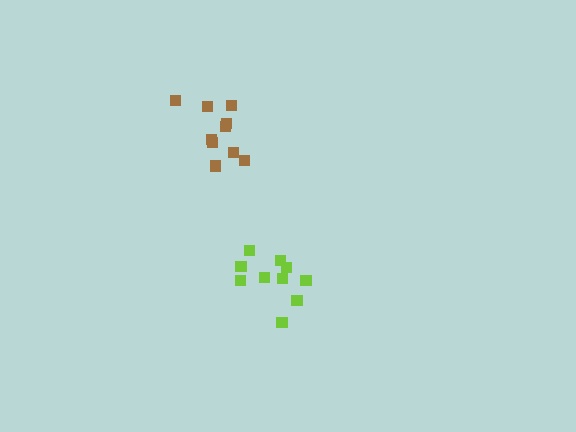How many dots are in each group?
Group 1: 10 dots, Group 2: 10 dots (20 total).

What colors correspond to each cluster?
The clusters are colored: lime, brown.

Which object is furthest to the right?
The lime cluster is rightmost.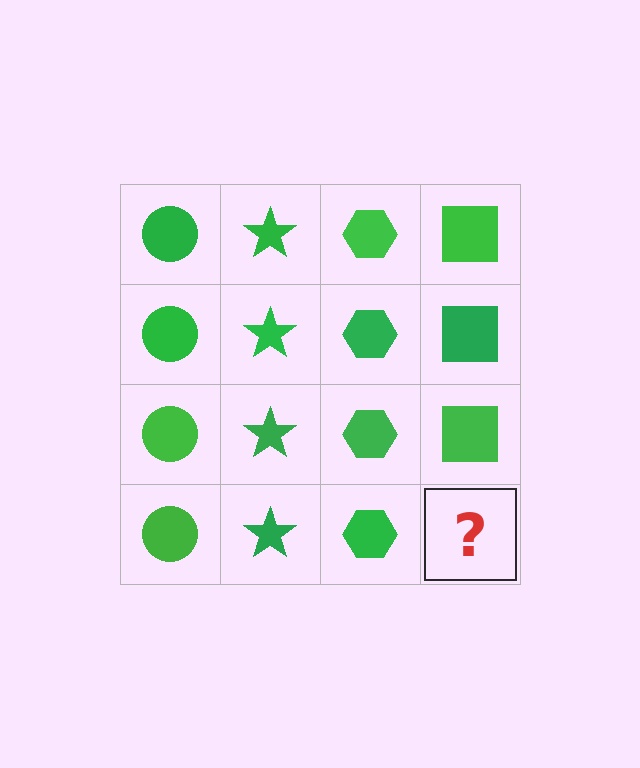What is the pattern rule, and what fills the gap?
The rule is that each column has a consistent shape. The gap should be filled with a green square.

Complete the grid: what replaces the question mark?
The question mark should be replaced with a green square.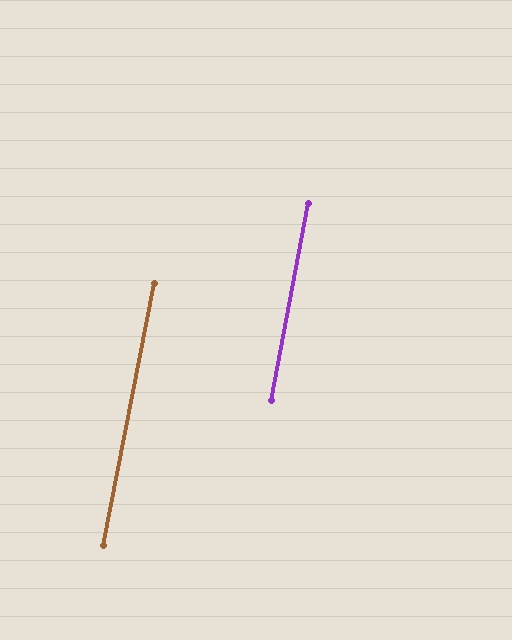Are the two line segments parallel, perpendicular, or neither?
Parallel — their directions differ by only 0.2°.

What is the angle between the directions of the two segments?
Approximately 0 degrees.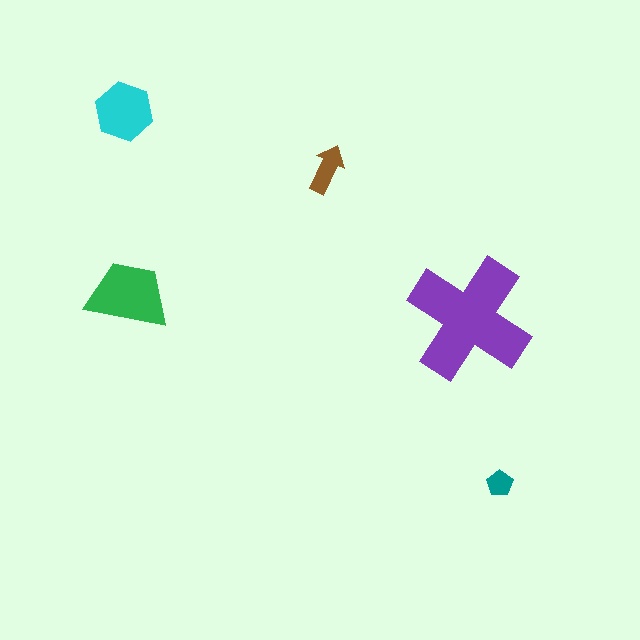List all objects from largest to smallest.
The purple cross, the green trapezoid, the cyan hexagon, the brown arrow, the teal pentagon.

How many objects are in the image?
There are 5 objects in the image.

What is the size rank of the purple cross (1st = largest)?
1st.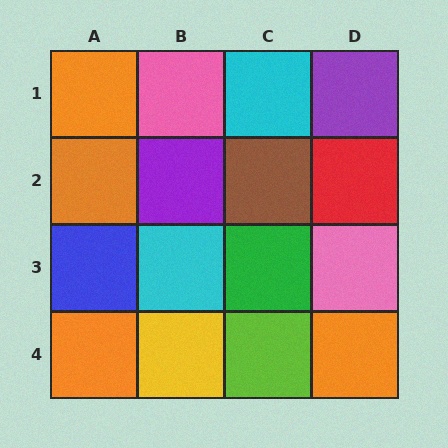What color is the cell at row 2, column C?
Brown.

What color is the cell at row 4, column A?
Orange.